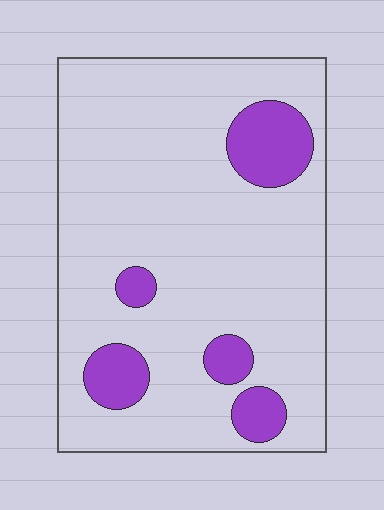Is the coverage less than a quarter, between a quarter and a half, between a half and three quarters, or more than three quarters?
Less than a quarter.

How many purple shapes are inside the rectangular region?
5.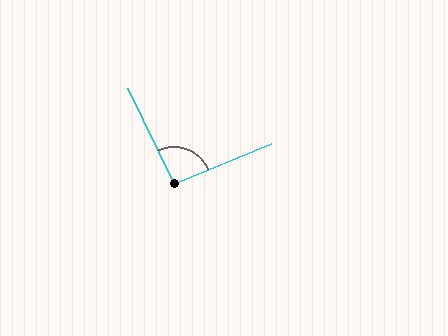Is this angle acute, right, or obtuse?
It is approximately a right angle.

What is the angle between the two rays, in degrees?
Approximately 93 degrees.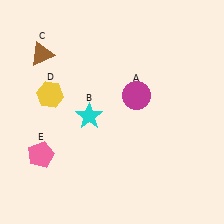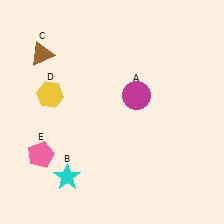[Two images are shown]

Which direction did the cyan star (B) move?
The cyan star (B) moved down.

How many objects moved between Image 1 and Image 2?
1 object moved between the two images.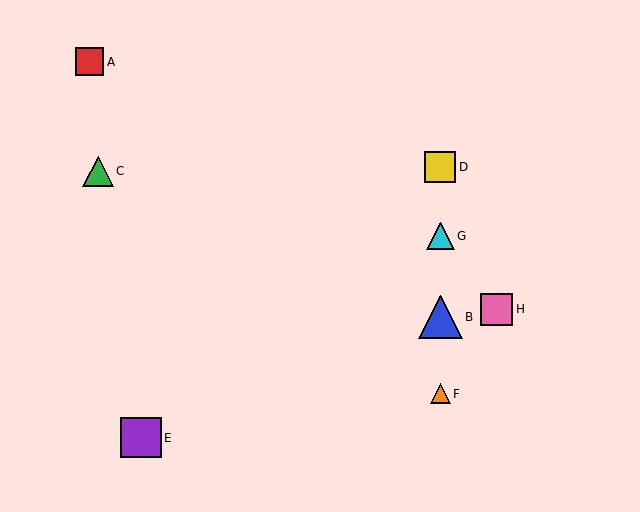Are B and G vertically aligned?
Yes, both are at x≈440.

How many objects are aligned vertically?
4 objects (B, D, F, G) are aligned vertically.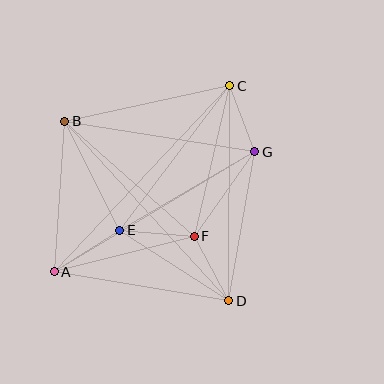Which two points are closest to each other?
Points C and G are closest to each other.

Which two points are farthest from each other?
Points A and C are farthest from each other.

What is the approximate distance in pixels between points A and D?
The distance between A and D is approximately 177 pixels.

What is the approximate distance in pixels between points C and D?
The distance between C and D is approximately 215 pixels.